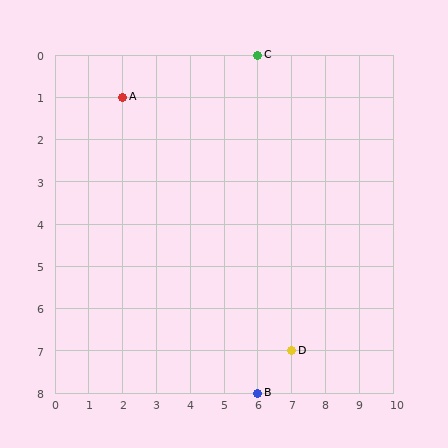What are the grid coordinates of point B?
Point B is at grid coordinates (6, 8).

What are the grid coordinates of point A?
Point A is at grid coordinates (2, 1).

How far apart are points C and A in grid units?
Points C and A are 4 columns and 1 row apart (about 4.1 grid units diagonally).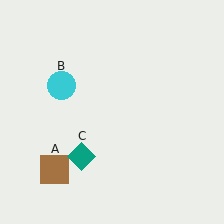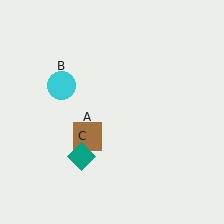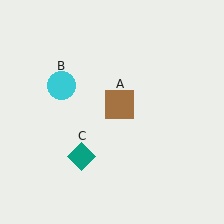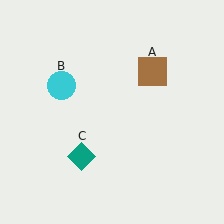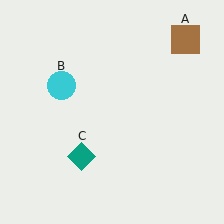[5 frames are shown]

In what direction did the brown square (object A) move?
The brown square (object A) moved up and to the right.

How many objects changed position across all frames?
1 object changed position: brown square (object A).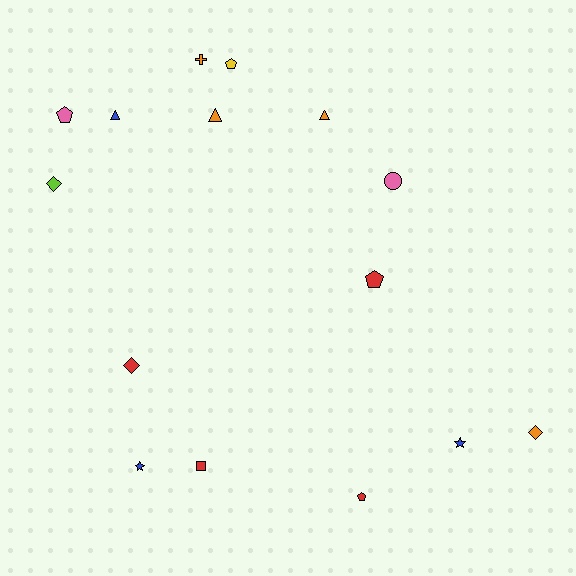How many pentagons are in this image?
There are 4 pentagons.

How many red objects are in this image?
There are 4 red objects.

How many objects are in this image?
There are 15 objects.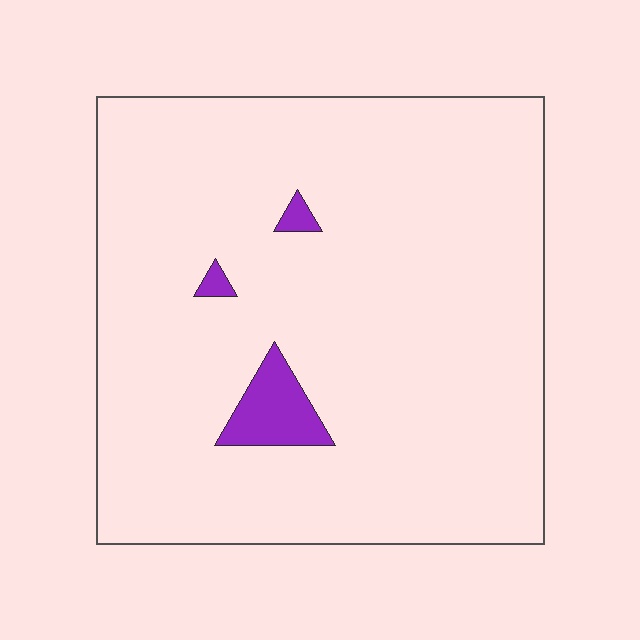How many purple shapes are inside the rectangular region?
3.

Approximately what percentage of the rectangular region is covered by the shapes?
Approximately 5%.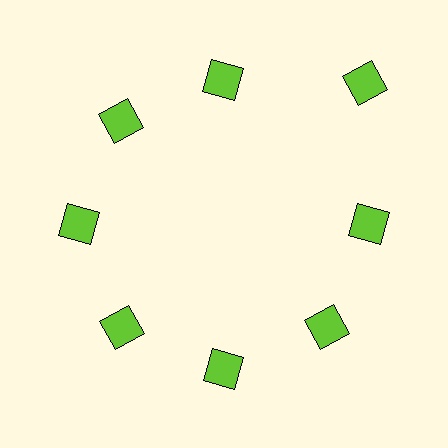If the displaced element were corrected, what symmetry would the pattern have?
It would have 8-fold rotational symmetry — the pattern would map onto itself every 45 degrees.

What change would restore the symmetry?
The symmetry would be restored by moving it inward, back onto the ring so that all 8 squares sit at equal angles and equal distance from the center.